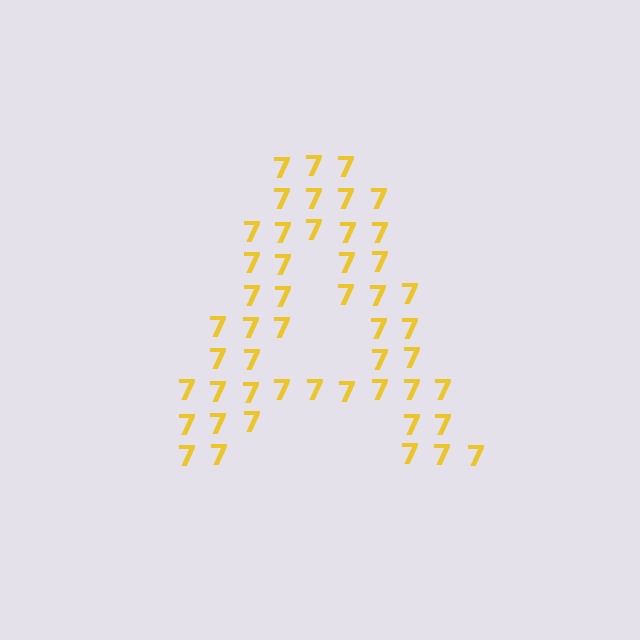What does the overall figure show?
The overall figure shows the letter A.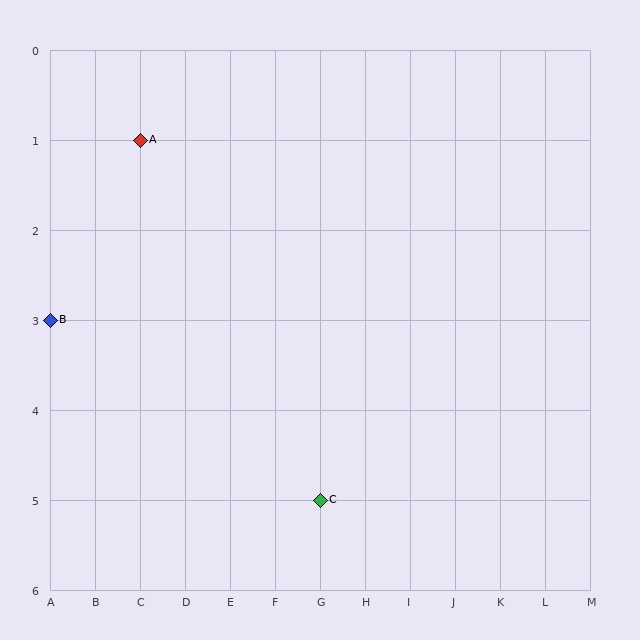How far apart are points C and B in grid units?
Points C and B are 6 columns and 2 rows apart (about 6.3 grid units diagonally).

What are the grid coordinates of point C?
Point C is at grid coordinates (G, 5).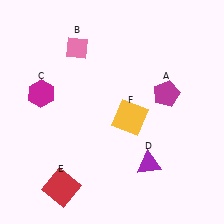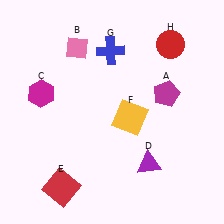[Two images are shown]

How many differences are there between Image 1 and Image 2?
There are 2 differences between the two images.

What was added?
A blue cross (G), a red circle (H) were added in Image 2.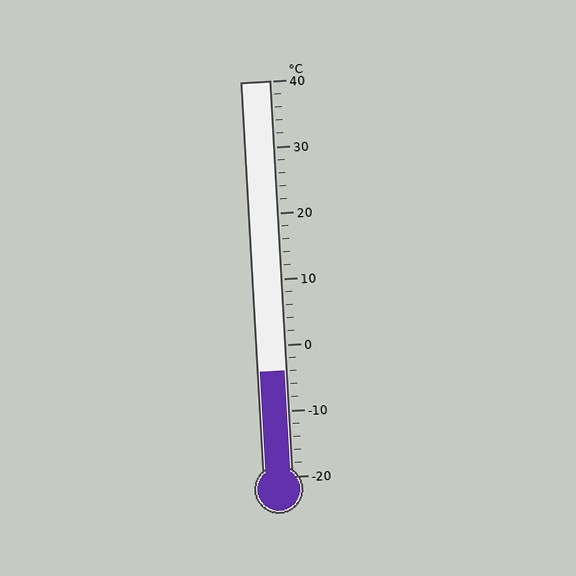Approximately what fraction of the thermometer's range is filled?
The thermometer is filled to approximately 25% of its range.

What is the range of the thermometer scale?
The thermometer scale ranges from -20°C to 40°C.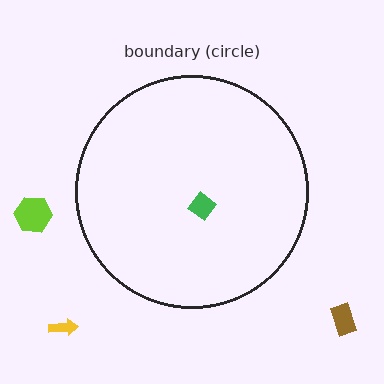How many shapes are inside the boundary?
1 inside, 3 outside.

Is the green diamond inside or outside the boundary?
Inside.